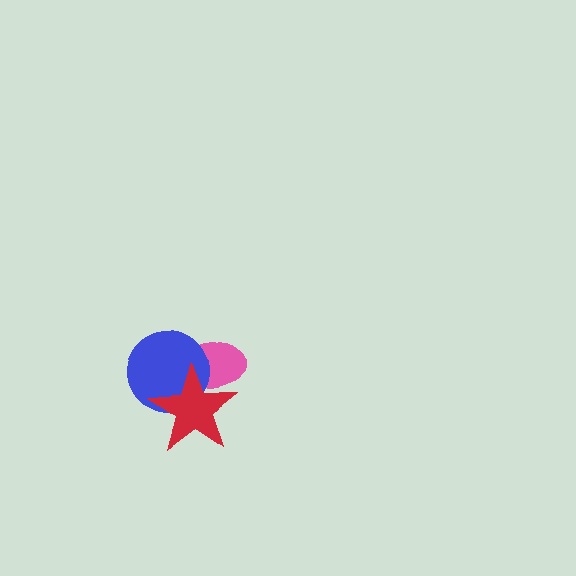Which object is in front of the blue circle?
The red star is in front of the blue circle.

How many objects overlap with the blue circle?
2 objects overlap with the blue circle.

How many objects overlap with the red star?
2 objects overlap with the red star.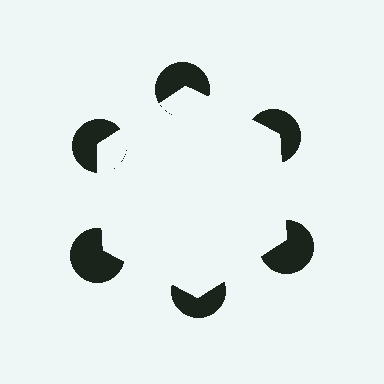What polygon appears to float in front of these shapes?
An illusory hexagon — its edges are inferred from the aligned wedge cuts in the pac-man discs, not physically drawn.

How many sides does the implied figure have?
6 sides.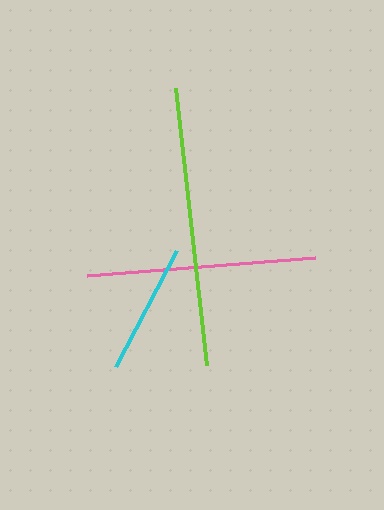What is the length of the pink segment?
The pink segment is approximately 229 pixels long.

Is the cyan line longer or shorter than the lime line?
The lime line is longer than the cyan line.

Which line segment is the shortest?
The cyan line is the shortest at approximately 130 pixels.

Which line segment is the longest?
The lime line is the longest at approximately 278 pixels.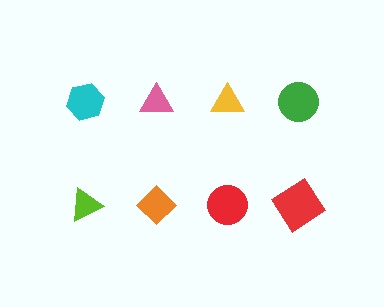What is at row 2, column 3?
A red circle.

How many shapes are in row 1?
4 shapes.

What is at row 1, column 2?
A pink triangle.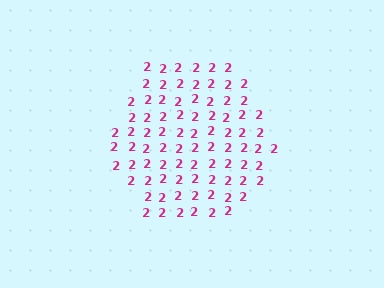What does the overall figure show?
The overall figure shows a hexagon.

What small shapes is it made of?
It is made of small digit 2's.